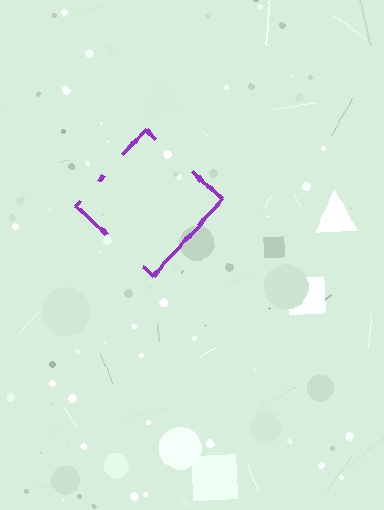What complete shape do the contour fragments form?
The contour fragments form a diamond.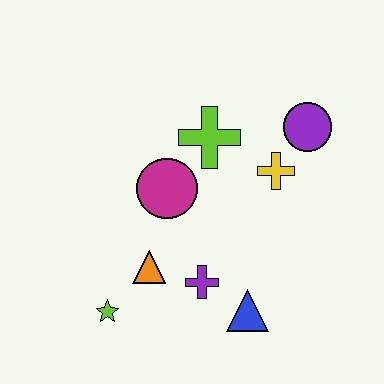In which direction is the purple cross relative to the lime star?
The purple cross is to the right of the lime star.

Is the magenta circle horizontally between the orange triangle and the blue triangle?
Yes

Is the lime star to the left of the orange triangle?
Yes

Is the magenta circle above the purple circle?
No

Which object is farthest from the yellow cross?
The lime star is farthest from the yellow cross.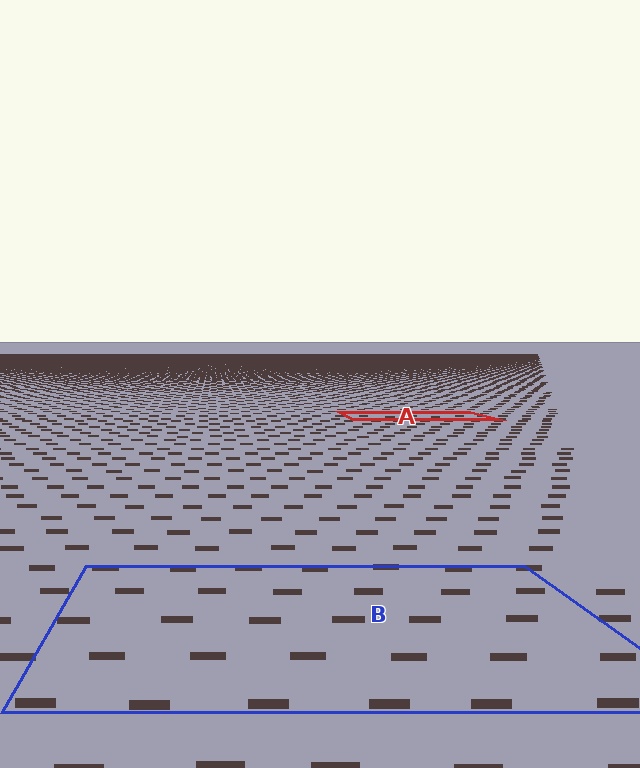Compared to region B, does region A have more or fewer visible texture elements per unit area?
Region A has more texture elements per unit area — they are packed more densely because it is farther away.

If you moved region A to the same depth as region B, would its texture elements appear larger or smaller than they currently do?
They would appear larger. At a closer depth, the same texture elements are projected at a bigger on-screen size.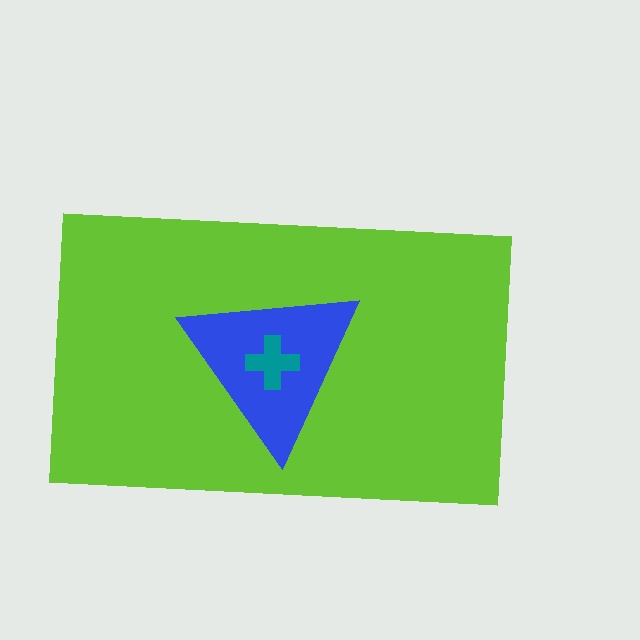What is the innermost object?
The teal cross.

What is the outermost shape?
The lime rectangle.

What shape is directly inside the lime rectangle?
The blue triangle.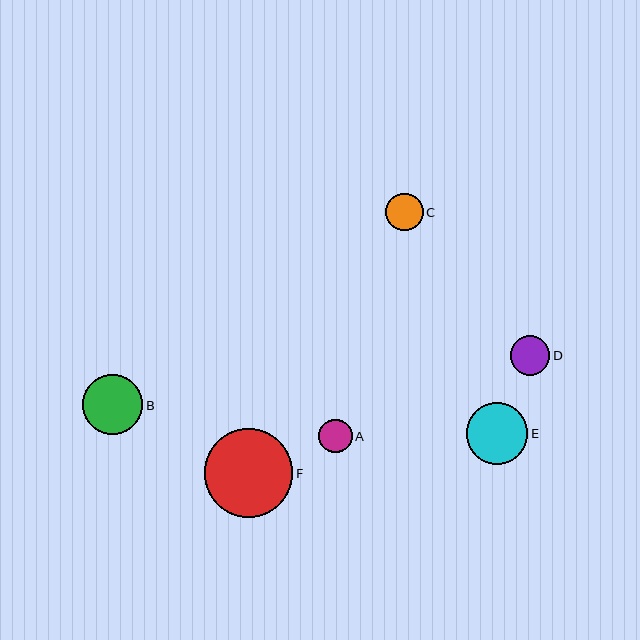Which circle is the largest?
Circle F is the largest with a size of approximately 88 pixels.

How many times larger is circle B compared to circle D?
Circle B is approximately 1.5 times the size of circle D.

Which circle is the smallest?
Circle A is the smallest with a size of approximately 33 pixels.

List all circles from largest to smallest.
From largest to smallest: F, E, B, D, C, A.